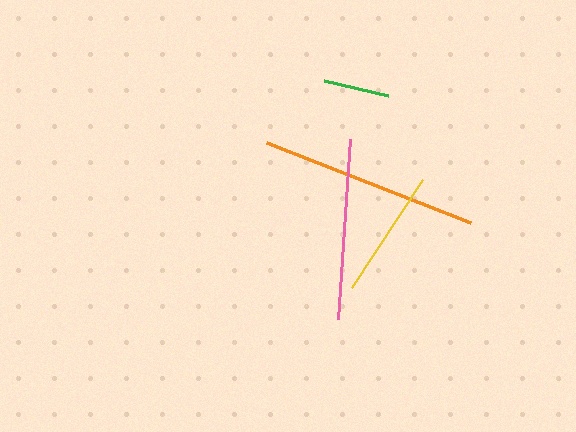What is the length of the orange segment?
The orange segment is approximately 219 pixels long.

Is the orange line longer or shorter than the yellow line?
The orange line is longer than the yellow line.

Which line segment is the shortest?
The green line is the shortest at approximately 65 pixels.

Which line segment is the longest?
The orange line is the longest at approximately 219 pixels.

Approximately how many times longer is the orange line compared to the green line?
The orange line is approximately 3.4 times the length of the green line.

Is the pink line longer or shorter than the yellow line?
The pink line is longer than the yellow line.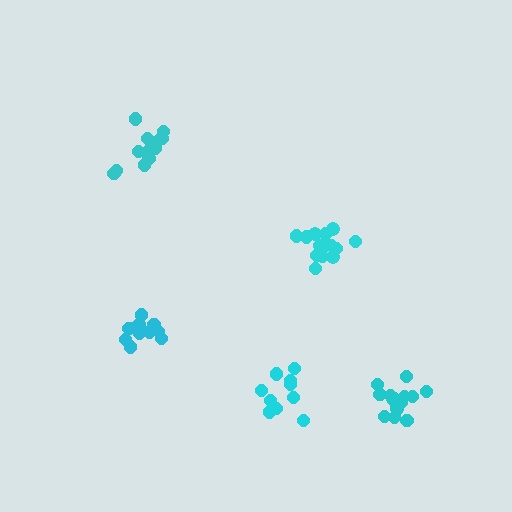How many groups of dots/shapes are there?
There are 5 groups.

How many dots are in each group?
Group 1: 13 dots, Group 2: 15 dots, Group 3: 11 dots, Group 4: 15 dots, Group 5: 10 dots (64 total).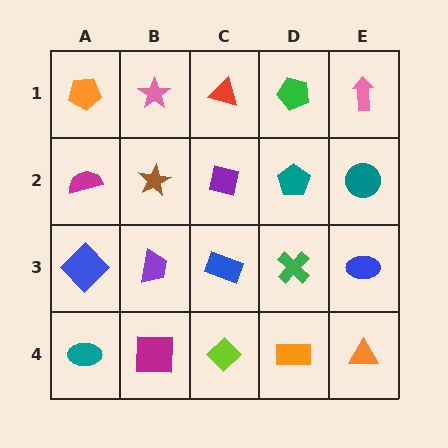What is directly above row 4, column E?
A blue ellipse.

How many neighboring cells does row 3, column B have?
4.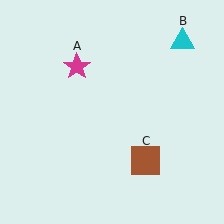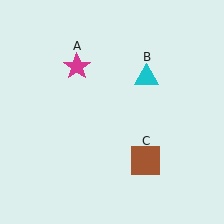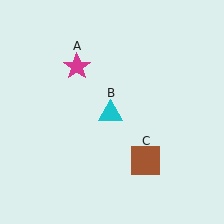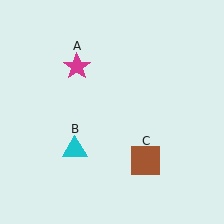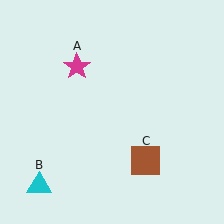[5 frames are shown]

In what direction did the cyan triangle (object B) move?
The cyan triangle (object B) moved down and to the left.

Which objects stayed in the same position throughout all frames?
Magenta star (object A) and brown square (object C) remained stationary.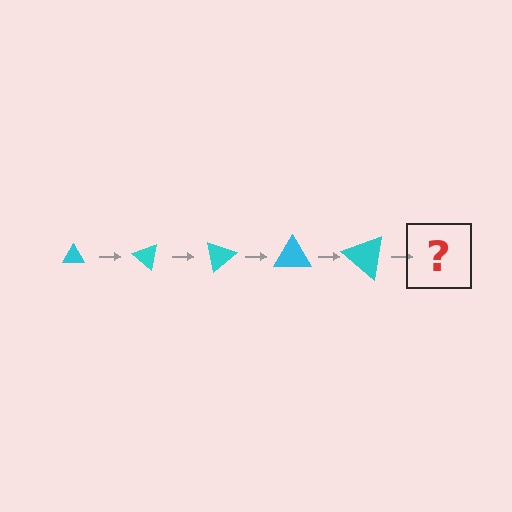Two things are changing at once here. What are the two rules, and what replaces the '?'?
The two rules are that the triangle grows larger each step and it rotates 40 degrees each step. The '?' should be a triangle, larger than the previous one and rotated 200 degrees from the start.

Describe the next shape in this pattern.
It should be a triangle, larger than the previous one and rotated 200 degrees from the start.